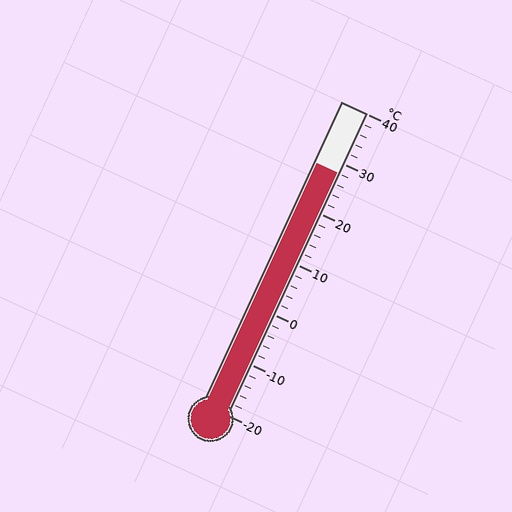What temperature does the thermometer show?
The thermometer shows approximately 28°C.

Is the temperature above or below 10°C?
The temperature is above 10°C.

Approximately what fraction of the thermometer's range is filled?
The thermometer is filled to approximately 80% of its range.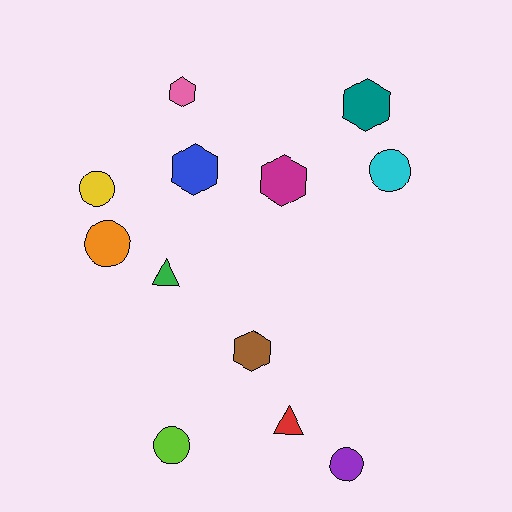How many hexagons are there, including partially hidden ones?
There are 5 hexagons.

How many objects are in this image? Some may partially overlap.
There are 12 objects.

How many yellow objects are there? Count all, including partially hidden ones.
There is 1 yellow object.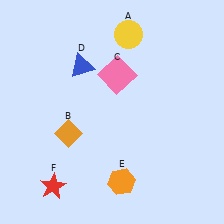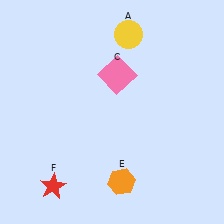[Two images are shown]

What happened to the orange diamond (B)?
The orange diamond (B) was removed in Image 2. It was in the bottom-left area of Image 1.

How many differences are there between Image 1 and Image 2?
There are 2 differences between the two images.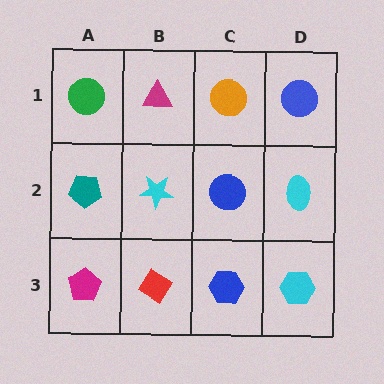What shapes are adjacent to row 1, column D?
A cyan ellipse (row 2, column D), an orange circle (row 1, column C).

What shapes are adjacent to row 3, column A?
A teal pentagon (row 2, column A), a red diamond (row 3, column B).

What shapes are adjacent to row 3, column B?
A cyan star (row 2, column B), a magenta pentagon (row 3, column A), a blue hexagon (row 3, column C).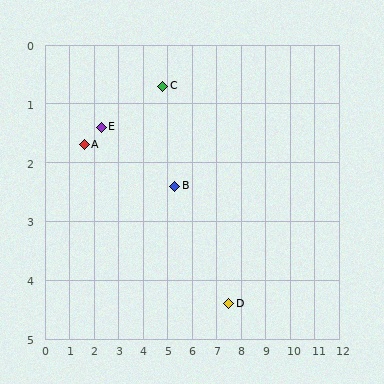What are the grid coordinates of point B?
Point B is at approximately (5.3, 2.4).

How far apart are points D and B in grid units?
Points D and B are about 3.0 grid units apart.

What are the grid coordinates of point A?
Point A is at approximately (1.6, 1.7).